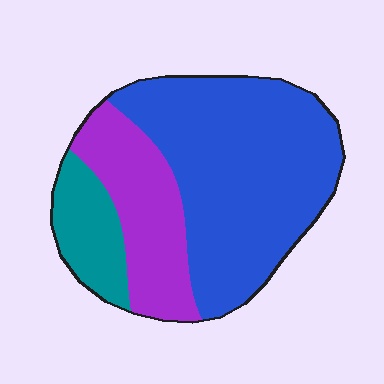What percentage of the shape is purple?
Purple takes up about one quarter (1/4) of the shape.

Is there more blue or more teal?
Blue.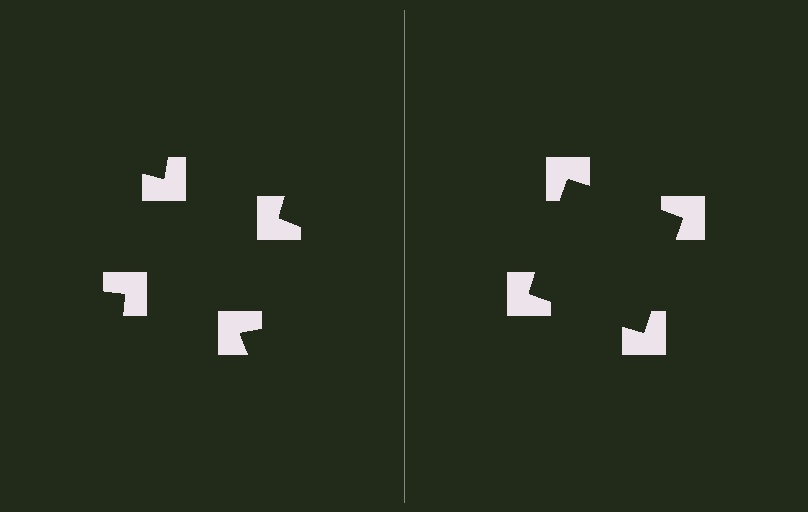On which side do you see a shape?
An illusory square appears on the right side. On the left side the wedge cuts are rotated, so no coherent shape forms.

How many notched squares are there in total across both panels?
8 — 4 on each side.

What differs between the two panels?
The notched squares are positioned identically on both sides; only the wedge orientations differ. On the right they align to a square; on the left they are misaligned.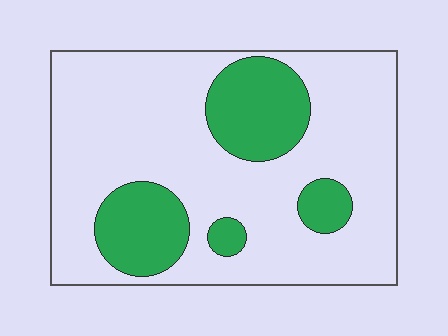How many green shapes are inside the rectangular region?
4.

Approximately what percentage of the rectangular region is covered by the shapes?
Approximately 25%.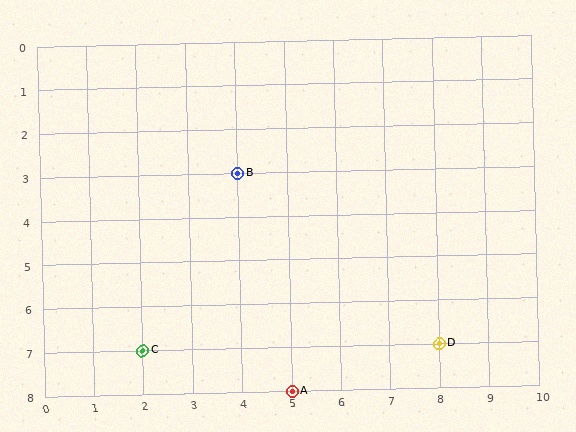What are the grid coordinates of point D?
Point D is at grid coordinates (8, 7).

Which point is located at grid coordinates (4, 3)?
Point B is at (4, 3).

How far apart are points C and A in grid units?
Points C and A are 3 columns and 1 row apart (about 3.2 grid units diagonally).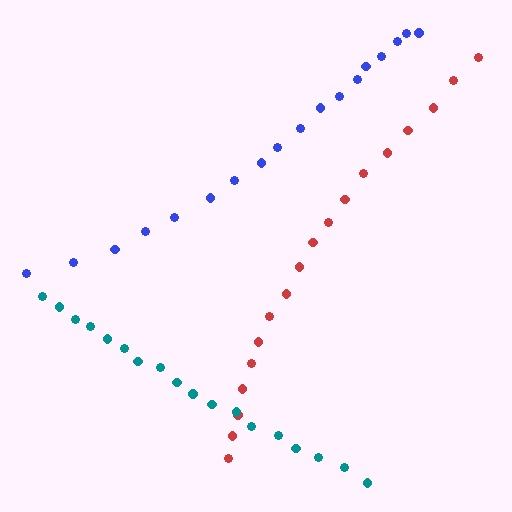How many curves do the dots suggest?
There are 3 distinct paths.